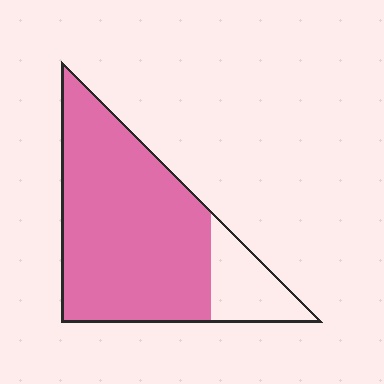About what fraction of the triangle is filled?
About four fifths (4/5).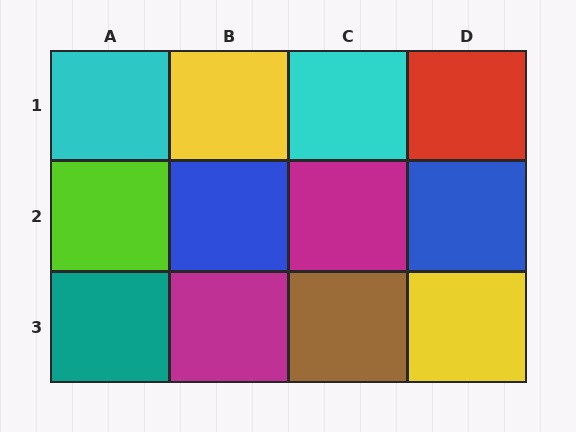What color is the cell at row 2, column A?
Lime.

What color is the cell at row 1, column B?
Yellow.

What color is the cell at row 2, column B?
Blue.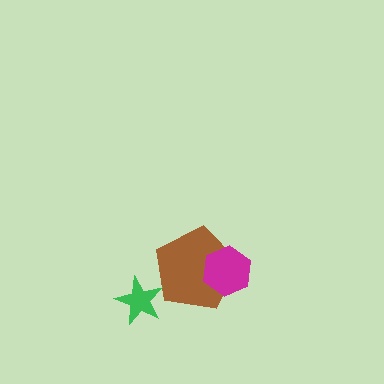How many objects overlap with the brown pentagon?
1 object overlaps with the brown pentagon.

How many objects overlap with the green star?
0 objects overlap with the green star.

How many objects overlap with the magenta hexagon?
1 object overlaps with the magenta hexagon.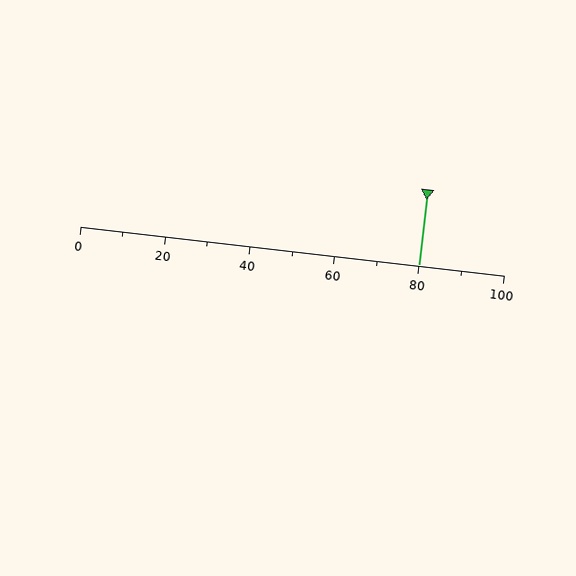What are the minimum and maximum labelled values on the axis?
The axis runs from 0 to 100.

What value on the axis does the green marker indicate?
The marker indicates approximately 80.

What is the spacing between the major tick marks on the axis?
The major ticks are spaced 20 apart.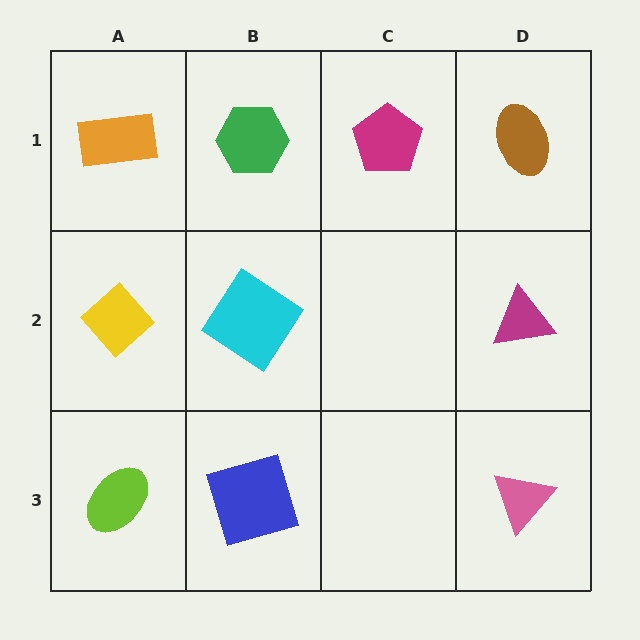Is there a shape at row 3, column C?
No, that cell is empty.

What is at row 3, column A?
A lime ellipse.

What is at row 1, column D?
A brown ellipse.